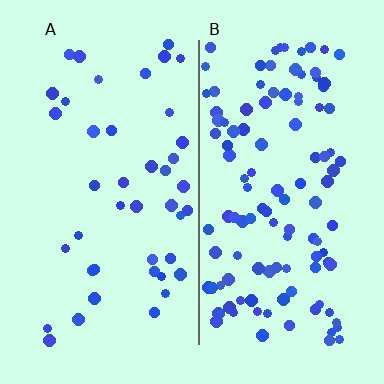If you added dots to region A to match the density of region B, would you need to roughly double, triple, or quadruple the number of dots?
Approximately triple.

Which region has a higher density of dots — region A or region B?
B (the right).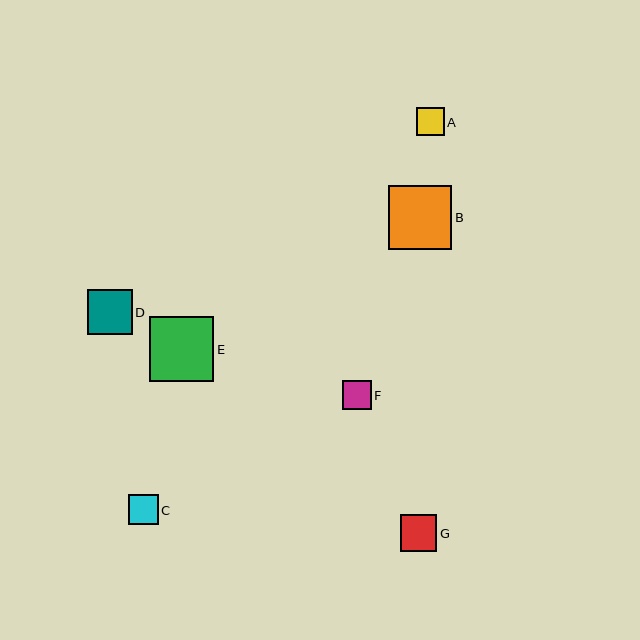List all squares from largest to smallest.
From largest to smallest: E, B, D, G, C, F, A.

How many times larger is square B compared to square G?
Square B is approximately 1.7 times the size of square G.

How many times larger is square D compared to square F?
Square D is approximately 1.6 times the size of square F.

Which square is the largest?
Square E is the largest with a size of approximately 65 pixels.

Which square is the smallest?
Square A is the smallest with a size of approximately 28 pixels.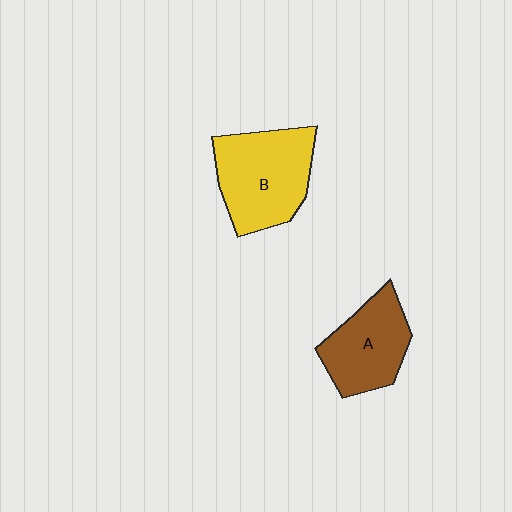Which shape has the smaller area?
Shape A (brown).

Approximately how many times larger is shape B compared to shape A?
Approximately 1.3 times.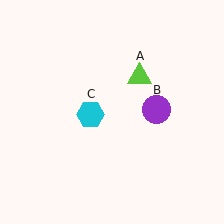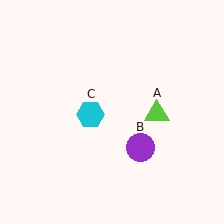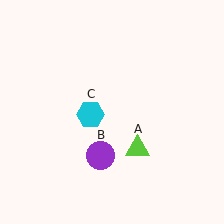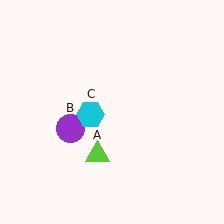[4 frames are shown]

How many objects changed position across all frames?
2 objects changed position: lime triangle (object A), purple circle (object B).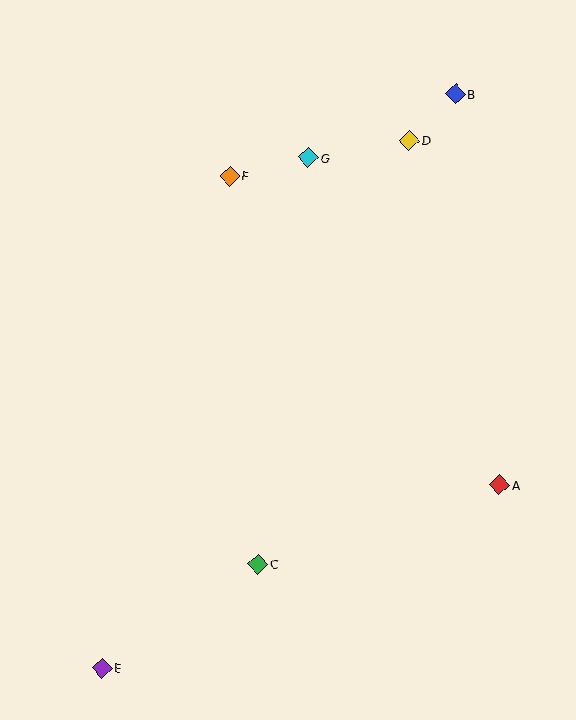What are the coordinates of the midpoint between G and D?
The midpoint between G and D is at (359, 149).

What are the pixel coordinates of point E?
Point E is at (102, 668).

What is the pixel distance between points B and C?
The distance between B and C is 509 pixels.